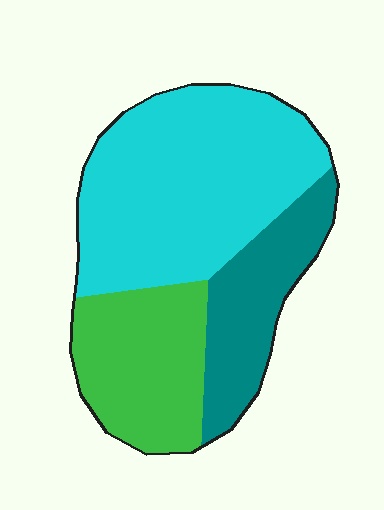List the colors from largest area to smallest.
From largest to smallest: cyan, green, teal.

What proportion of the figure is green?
Green takes up about one quarter (1/4) of the figure.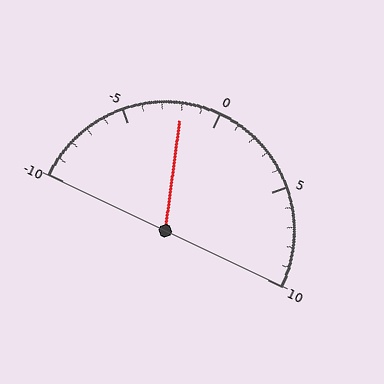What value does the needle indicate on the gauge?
The needle indicates approximately -2.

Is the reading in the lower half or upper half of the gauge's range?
The reading is in the lower half of the range (-10 to 10).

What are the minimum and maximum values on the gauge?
The gauge ranges from -10 to 10.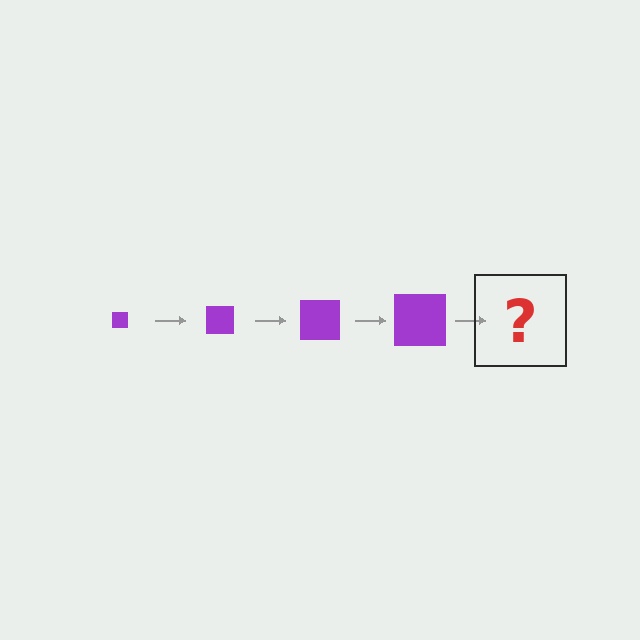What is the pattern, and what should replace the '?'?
The pattern is that the square gets progressively larger each step. The '?' should be a purple square, larger than the previous one.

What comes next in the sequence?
The next element should be a purple square, larger than the previous one.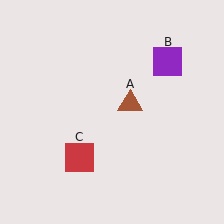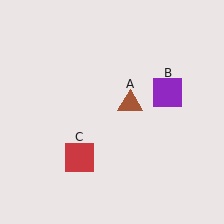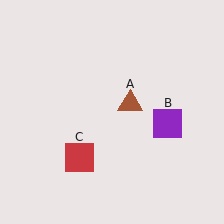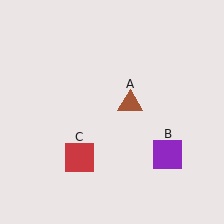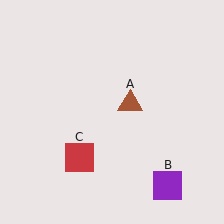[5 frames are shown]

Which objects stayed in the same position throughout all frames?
Brown triangle (object A) and red square (object C) remained stationary.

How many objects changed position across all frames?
1 object changed position: purple square (object B).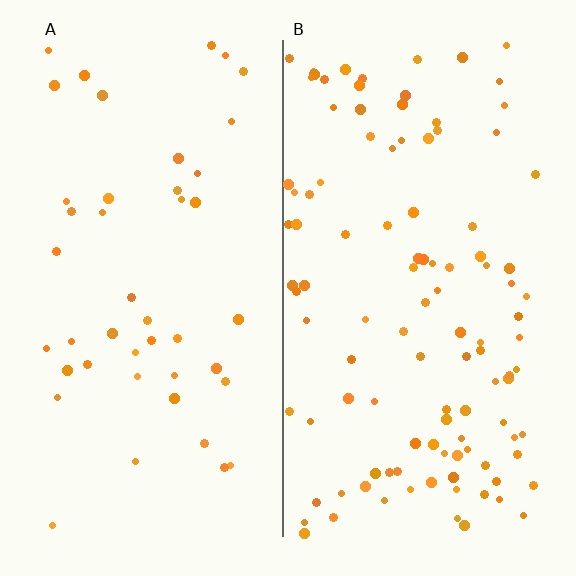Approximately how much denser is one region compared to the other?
Approximately 2.5× — region B over region A.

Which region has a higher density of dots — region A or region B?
B (the right).